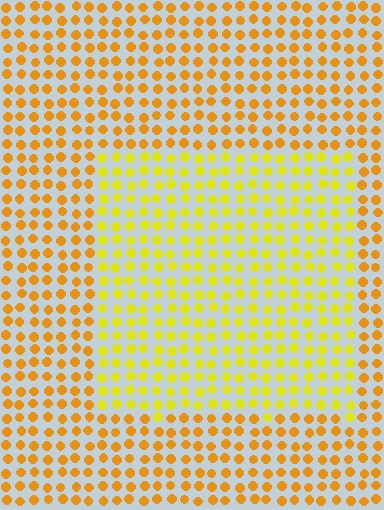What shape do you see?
I see a rectangle.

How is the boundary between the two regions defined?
The boundary is defined purely by a slight shift in hue (about 26 degrees). Spacing, size, and orientation are identical on both sides.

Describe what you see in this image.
The image is filled with small orange elements in a uniform arrangement. A rectangle-shaped region is visible where the elements are tinted to a slightly different hue, forming a subtle color boundary.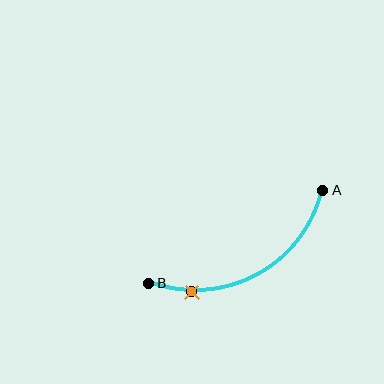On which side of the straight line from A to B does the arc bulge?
The arc bulges below the straight line connecting A and B.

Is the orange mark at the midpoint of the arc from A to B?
No. The orange mark lies on the arc but is closer to endpoint B. The arc midpoint would be at the point on the curve equidistant along the arc from both A and B.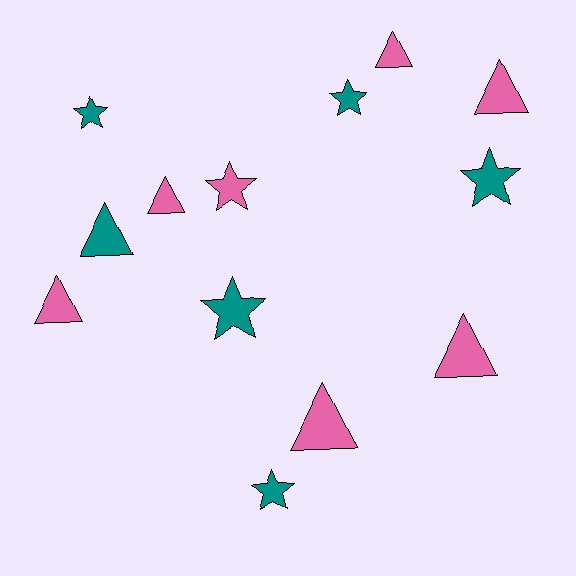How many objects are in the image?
There are 13 objects.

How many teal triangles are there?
There is 1 teal triangle.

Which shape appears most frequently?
Triangle, with 7 objects.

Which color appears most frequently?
Pink, with 7 objects.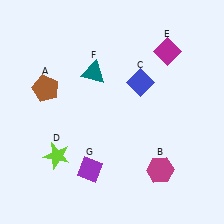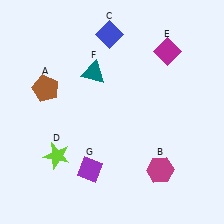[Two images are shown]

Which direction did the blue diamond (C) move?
The blue diamond (C) moved up.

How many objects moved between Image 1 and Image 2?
1 object moved between the two images.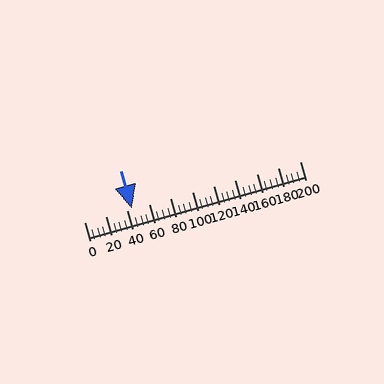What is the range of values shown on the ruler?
The ruler shows values from 0 to 200.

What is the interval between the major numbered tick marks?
The major tick marks are spaced 20 units apart.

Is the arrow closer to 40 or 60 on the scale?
The arrow is closer to 40.